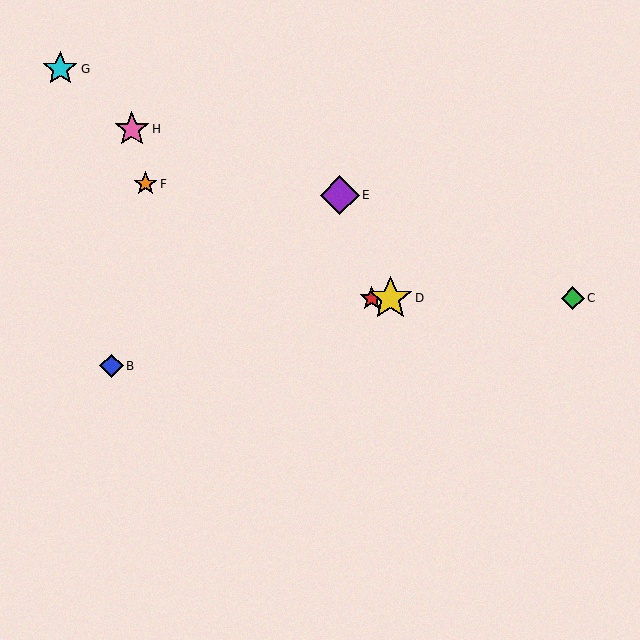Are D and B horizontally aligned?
No, D is at y≈298 and B is at y≈366.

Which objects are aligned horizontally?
Objects A, C, D are aligned horizontally.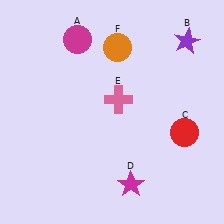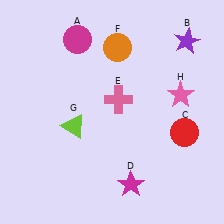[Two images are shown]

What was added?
A lime triangle (G), a pink star (H) were added in Image 2.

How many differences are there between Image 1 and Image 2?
There are 2 differences between the two images.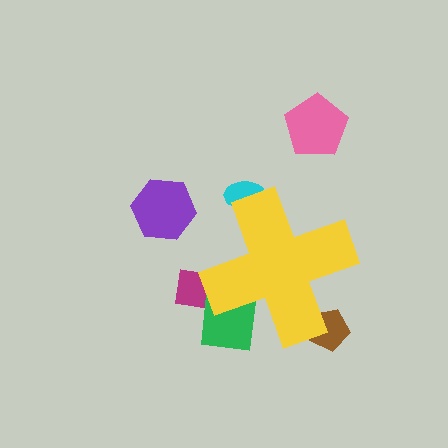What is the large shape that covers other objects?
A yellow cross.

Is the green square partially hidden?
Yes, the green square is partially hidden behind the yellow cross.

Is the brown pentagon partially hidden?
Yes, the brown pentagon is partially hidden behind the yellow cross.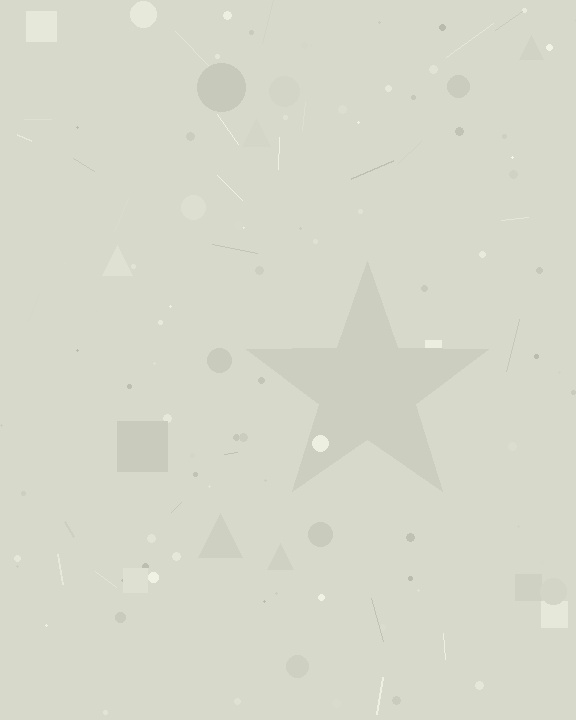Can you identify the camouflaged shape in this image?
The camouflaged shape is a star.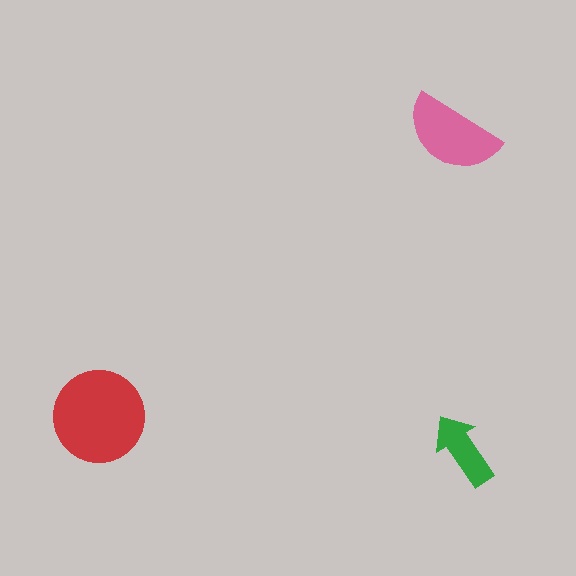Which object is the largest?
The red circle.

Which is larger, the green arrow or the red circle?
The red circle.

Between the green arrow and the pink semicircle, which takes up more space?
The pink semicircle.